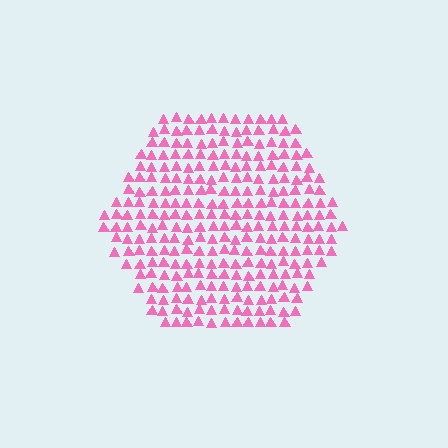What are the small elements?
The small elements are triangles.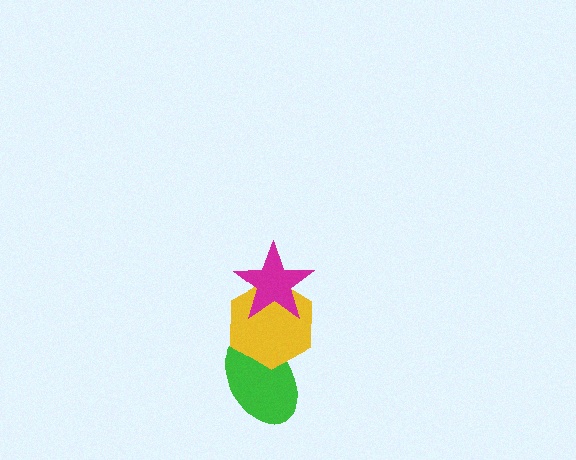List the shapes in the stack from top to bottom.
From top to bottom: the magenta star, the yellow hexagon, the green ellipse.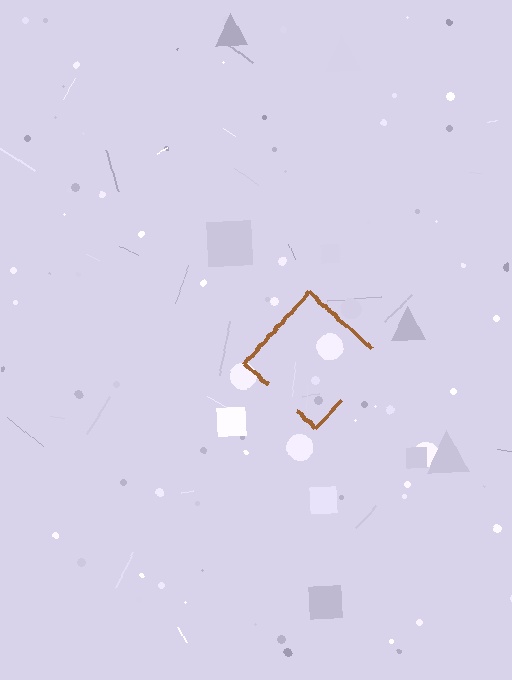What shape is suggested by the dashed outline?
The dashed outline suggests a diamond.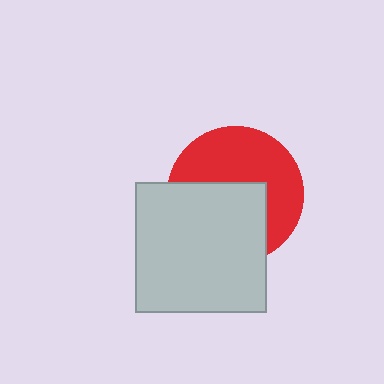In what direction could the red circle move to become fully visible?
The red circle could move up. That would shift it out from behind the light gray square entirely.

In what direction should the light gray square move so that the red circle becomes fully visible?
The light gray square should move down. That is the shortest direction to clear the overlap and leave the red circle fully visible.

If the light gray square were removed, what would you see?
You would see the complete red circle.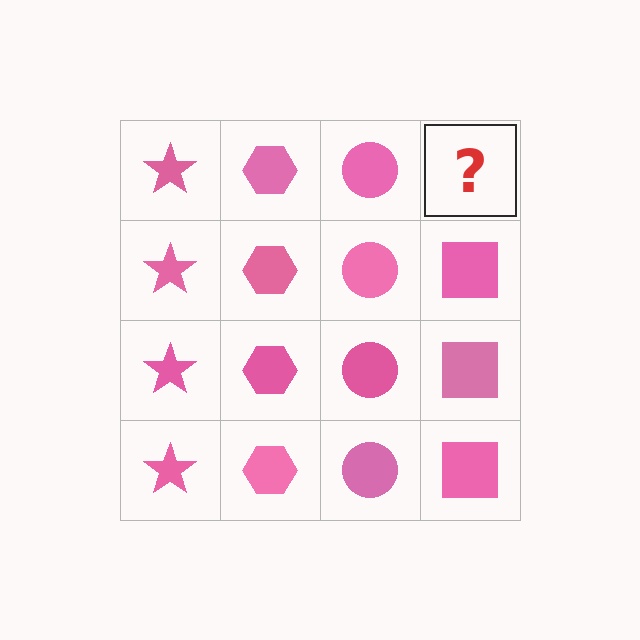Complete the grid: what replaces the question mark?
The question mark should be replaced with a pink square.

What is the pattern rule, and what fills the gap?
The rule is that each column has a consistent shape. The gap should be filled with a pink square.